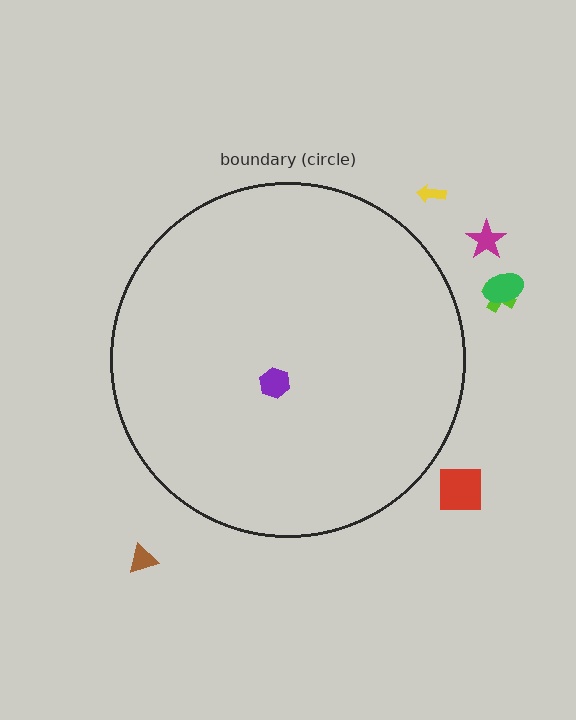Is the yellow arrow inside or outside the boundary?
Outside.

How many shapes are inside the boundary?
1 inside, 6 outside.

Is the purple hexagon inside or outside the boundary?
Inside.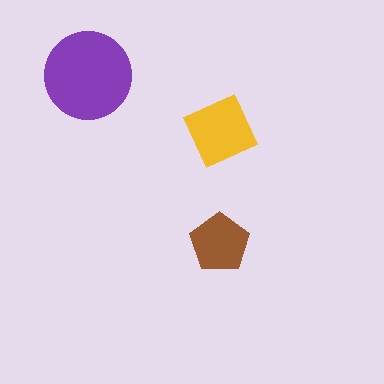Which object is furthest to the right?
The yellow square is rightmost.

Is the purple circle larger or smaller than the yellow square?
Larger.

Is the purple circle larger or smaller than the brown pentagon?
Larger.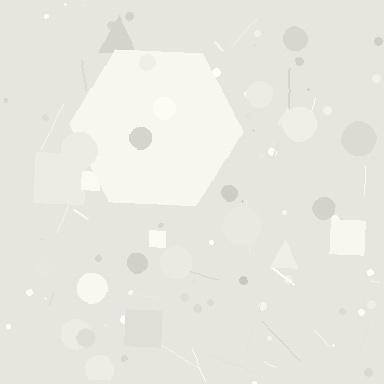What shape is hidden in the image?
A hexagon is hidden in the image.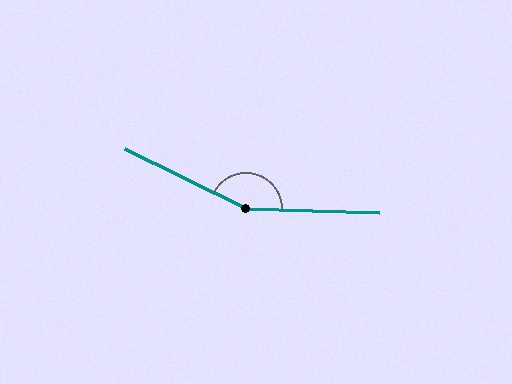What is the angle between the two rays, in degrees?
Approximately 155 degrees.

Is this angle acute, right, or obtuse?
It is obtuse.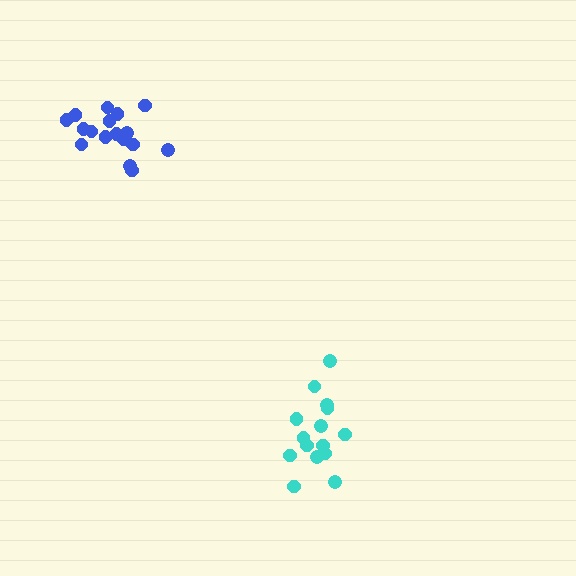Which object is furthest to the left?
The blue cluster is leftmost.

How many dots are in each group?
Group 1: 15 dots, Group 2: 17 dots (32 total).